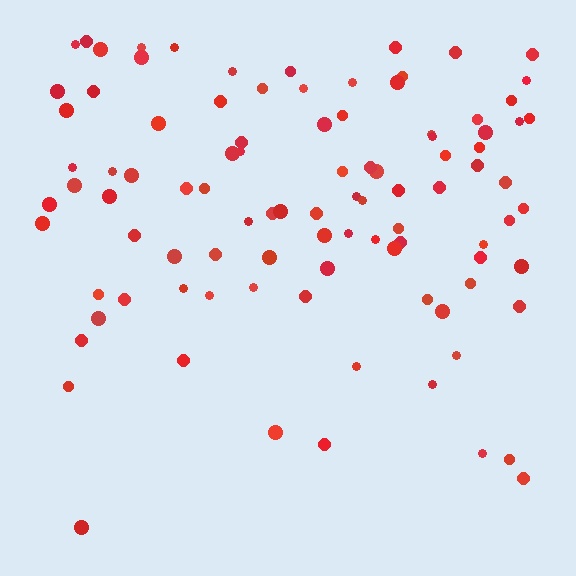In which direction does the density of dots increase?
From bottom to top, with the top side densest.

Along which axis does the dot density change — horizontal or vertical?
Vertical.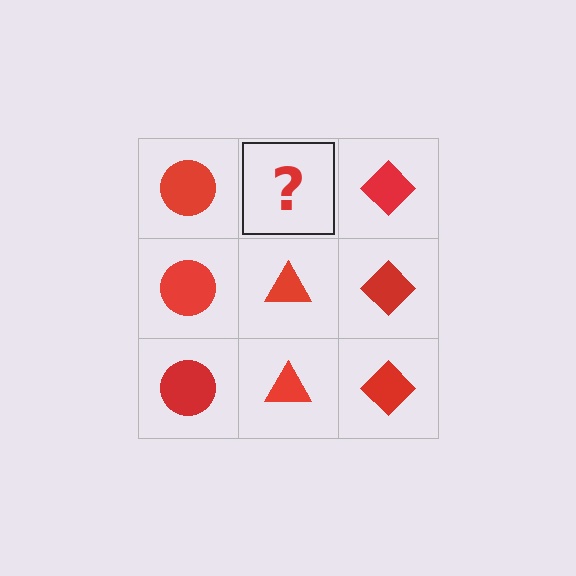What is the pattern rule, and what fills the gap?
The rule is that each column has a consistent shape. The gap should be filled with a red triangle.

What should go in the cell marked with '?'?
The missing cell should contain a red triangle.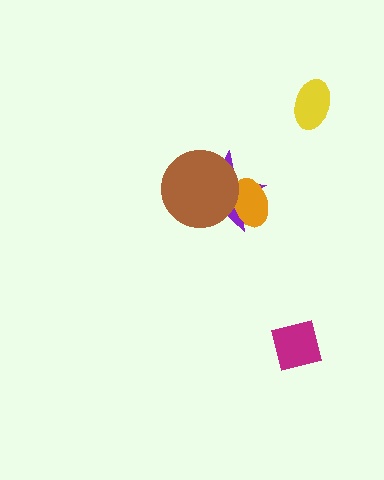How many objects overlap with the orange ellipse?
2 objects overlap with the orange ellipse.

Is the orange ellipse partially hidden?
Yes, it is partially covered by another shape.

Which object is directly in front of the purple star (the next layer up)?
The orange ellipse is directly in front of the purple star.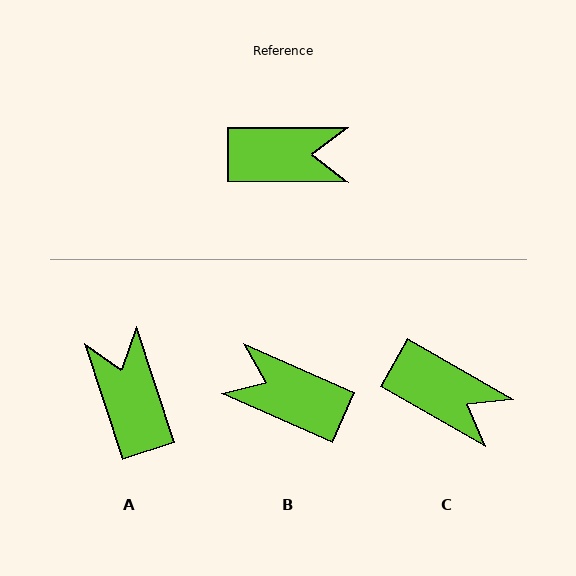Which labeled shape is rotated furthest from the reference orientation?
B, about 156 degrees away.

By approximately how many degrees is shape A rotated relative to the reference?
Approximately 108 degrees counter-clockwise.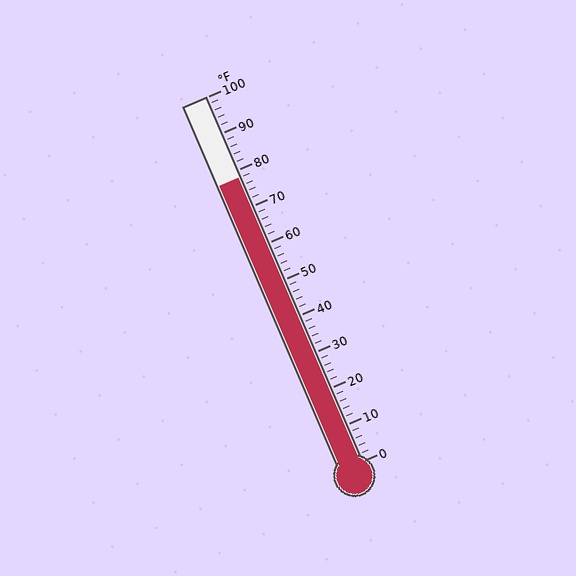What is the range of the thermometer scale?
The thermometer scale ranges from 0°F to 100°F.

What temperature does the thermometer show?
The thermometer shows approximately 78°F.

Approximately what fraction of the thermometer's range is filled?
The thermometer is filled to approximately 80% of its range.